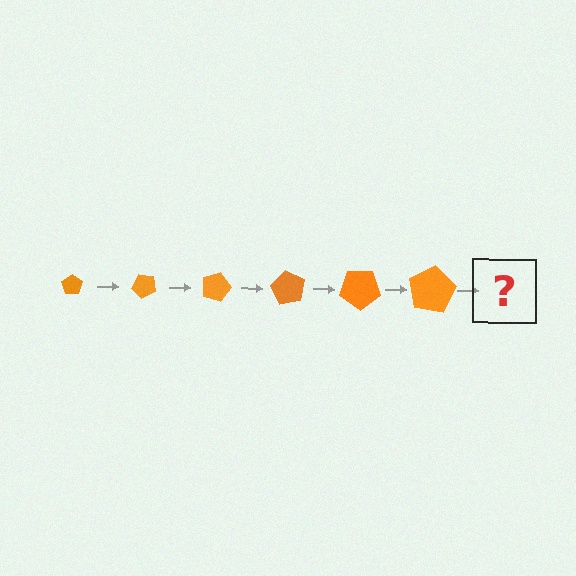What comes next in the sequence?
The next element should be a pentagon, larger than the previous one and rotated 270 degrees from the start.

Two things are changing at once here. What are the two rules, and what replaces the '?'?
The two rules are that the pentagon grows larger each step and it rotates 45 degrees each step. The '?' should be a pentagon, larger than the previous one and rotated 270 degrees from the start.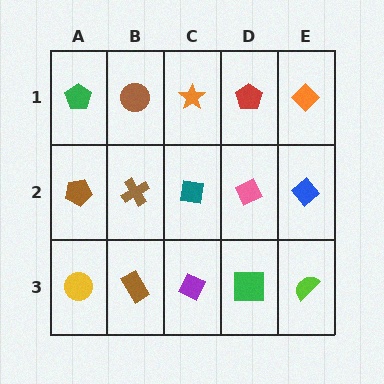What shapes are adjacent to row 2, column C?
An orange star (row 1, column C), a purple diamond (row 3, column C), a brown cross (row 2, column B), a pink diamond (row 2, column D).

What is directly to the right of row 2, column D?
A blue diamond.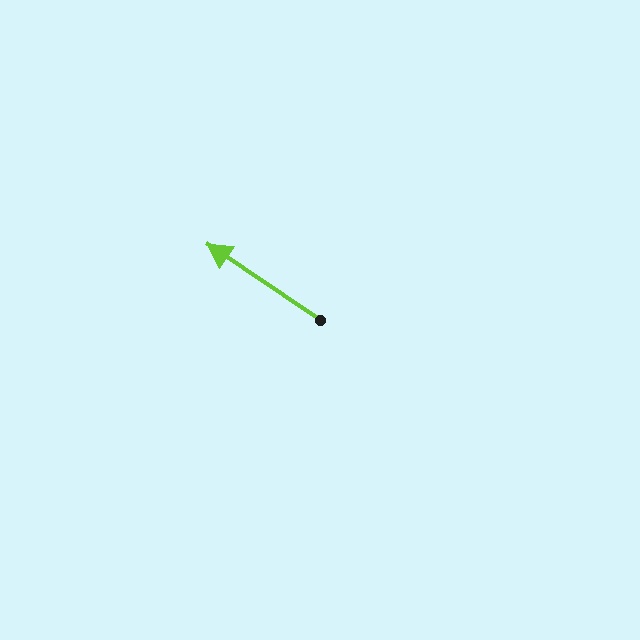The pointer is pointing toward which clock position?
Roughly 10 o'clock.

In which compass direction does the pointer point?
Northwest.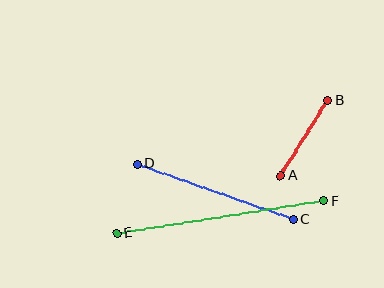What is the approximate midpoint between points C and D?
The midpoint is at approximately (215, 192) pixels.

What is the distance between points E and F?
The distance is approximately 210 pixels.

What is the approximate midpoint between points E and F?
The midpoint is at approximately (220, 217) pixels.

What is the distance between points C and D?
The distance is approximately 166 pixels.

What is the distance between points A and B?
The distance is approximately 89 pixels.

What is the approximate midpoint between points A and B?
The midpoint is at approximately (304, 138) pixels.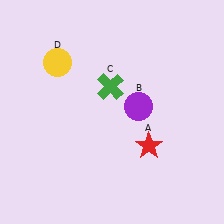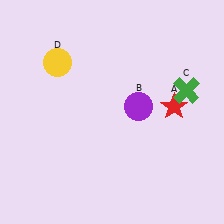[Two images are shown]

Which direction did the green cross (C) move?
The green cross (C) moved right.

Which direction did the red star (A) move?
The red star (A) moved up.